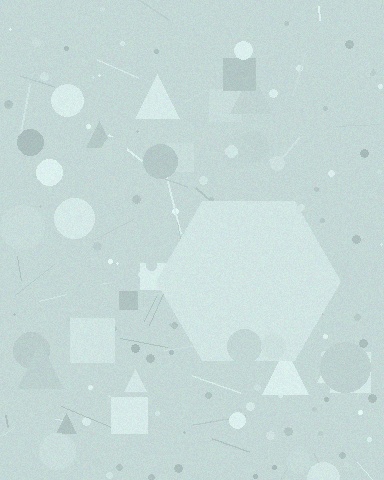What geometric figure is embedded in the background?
A hexagon is embedded in the background.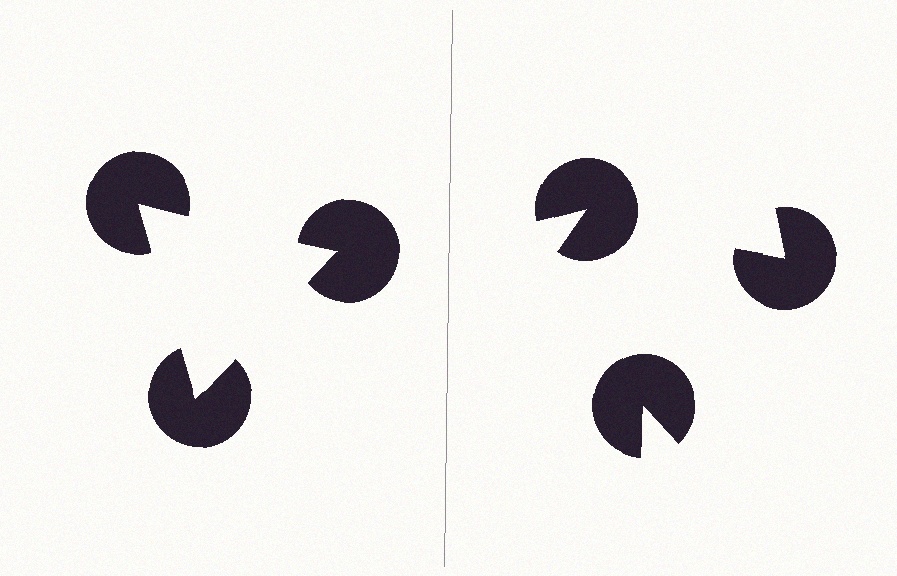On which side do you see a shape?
An illusory triangle appears on the left side. On the right side the wedge cuts are rotated, so no coherent shape forms.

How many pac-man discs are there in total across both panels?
6 — 3 on each side.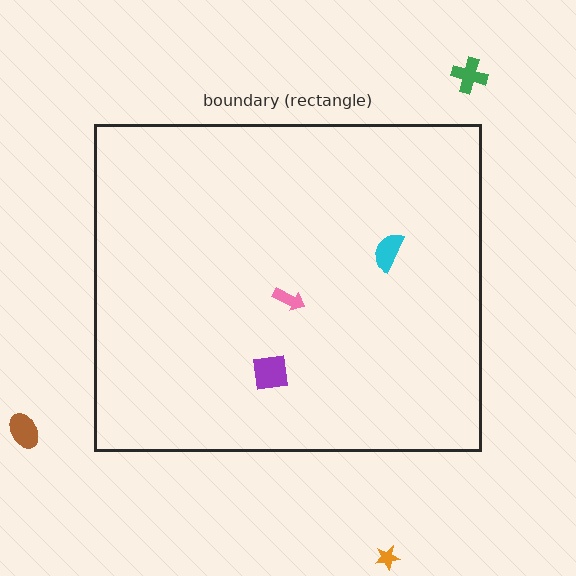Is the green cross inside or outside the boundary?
Outside.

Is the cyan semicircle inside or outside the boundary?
Inside.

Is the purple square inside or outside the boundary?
Inside.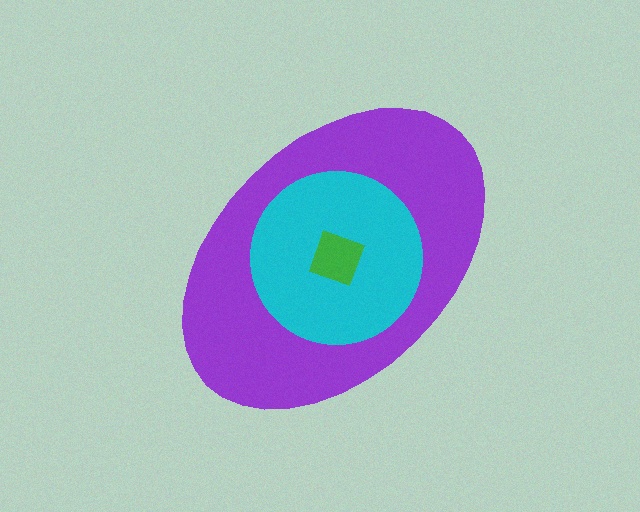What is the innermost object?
The green square.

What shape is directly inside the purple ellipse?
The cyan circle.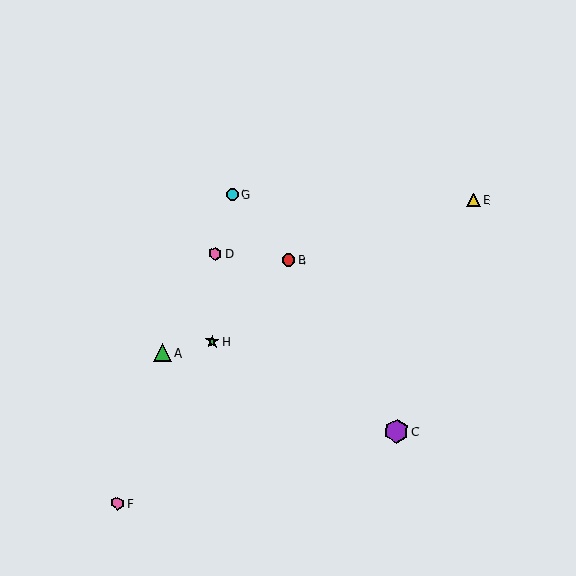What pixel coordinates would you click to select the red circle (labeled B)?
Click at (289, 260) to select the red circle B.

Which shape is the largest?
The purple hexagon (labeled C) is the largest.